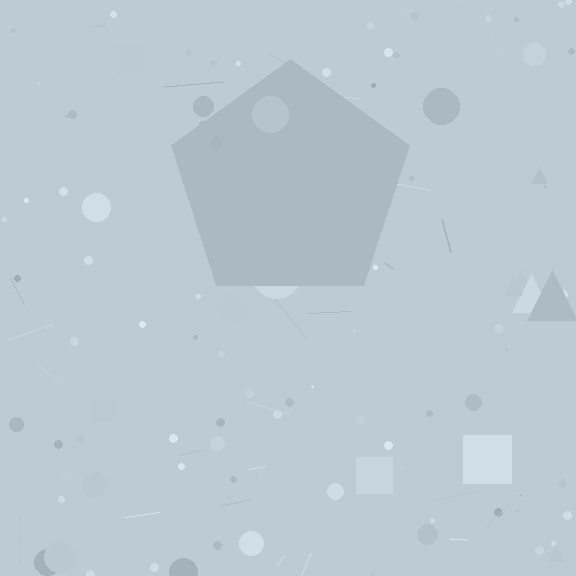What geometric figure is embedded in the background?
A pentagon is embedded in the background.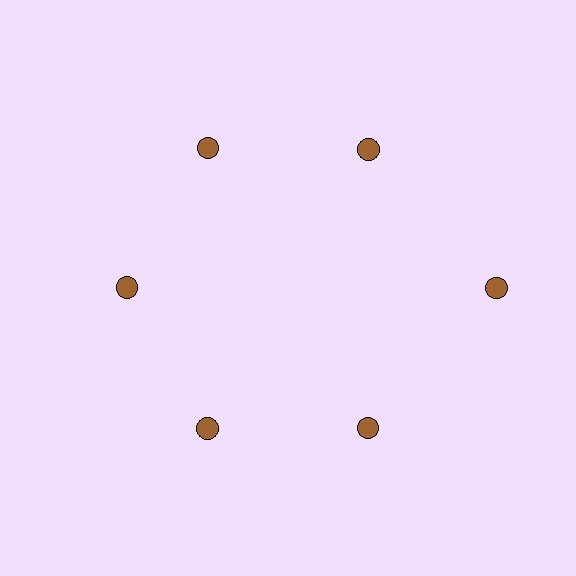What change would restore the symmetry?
The symmetry would be restored by moving it inward, back onto the ring so that all 6 circles sit at equal angles and equal distance from the center.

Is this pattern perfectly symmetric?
No. The 6 brown circles are arranged in a ring, but one element near the 3 o'clock position is pushed outward from the center, breaking the 6-fold rotational symmetry.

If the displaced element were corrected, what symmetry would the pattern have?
It would have 6-fold rotational symmetry — the pattern would map onto itself every 60 degrees.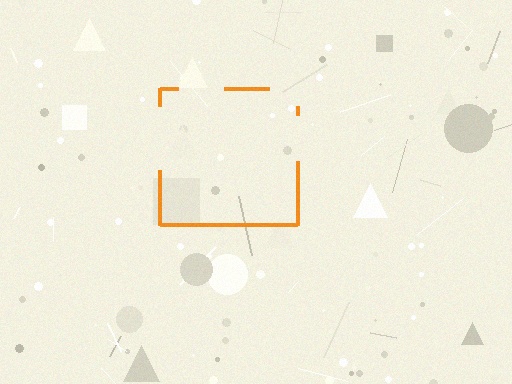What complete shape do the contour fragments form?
The contour fragments form a square.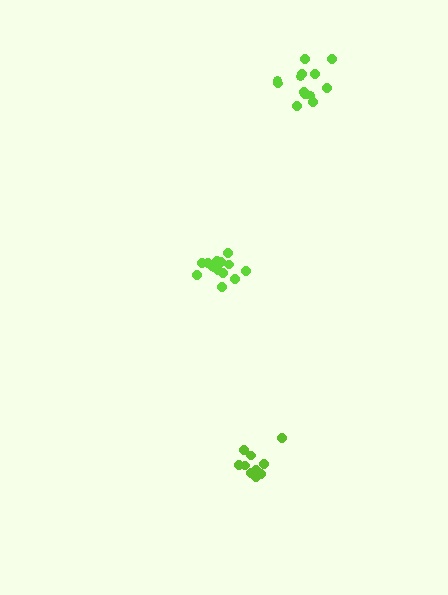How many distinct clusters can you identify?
There are 3 distinct clusters.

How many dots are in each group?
Group 1: 14 dots, Group 2: 13 dots, Group 3: 11 dots (38 total).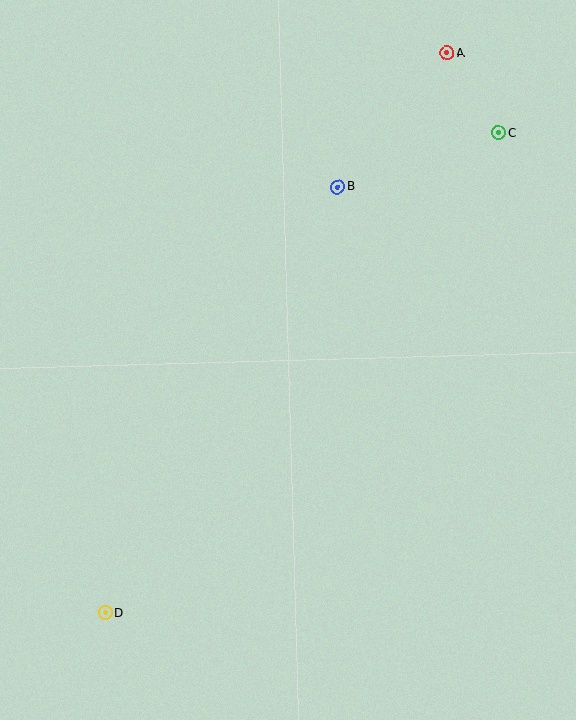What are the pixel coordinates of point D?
Point D is at (105, 613).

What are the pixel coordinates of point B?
Point B is at (338, 187).